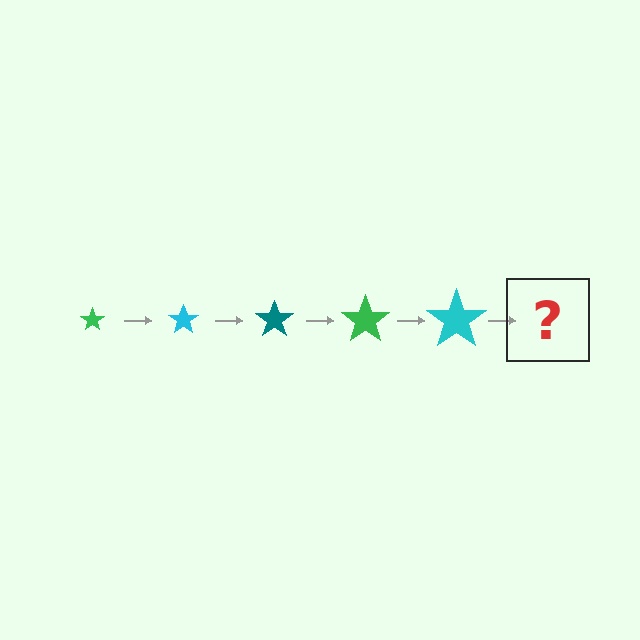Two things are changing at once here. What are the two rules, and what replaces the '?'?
The two rules are that the star grows larger each step and the color cycles through green, cyan, and teal. The '?' should be a teal star, larger than the previous one.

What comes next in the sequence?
The next element should be a teal star, larger than the previous one.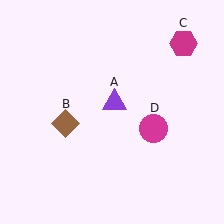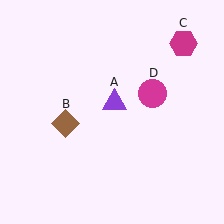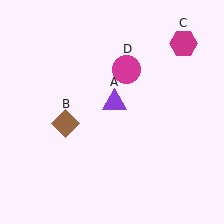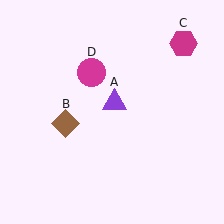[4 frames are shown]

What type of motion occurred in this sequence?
The magenta circle (object D) rotated counterclockwise around the center of the scene.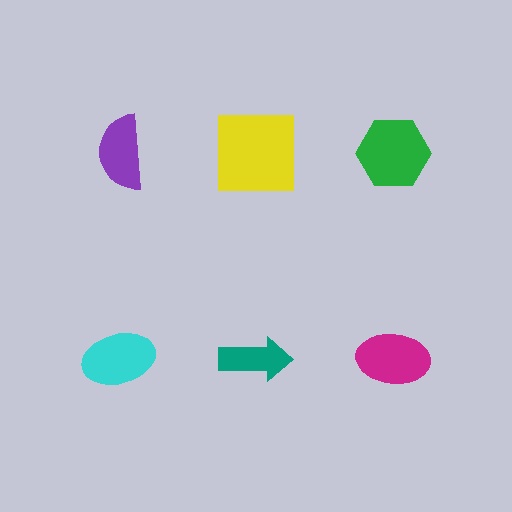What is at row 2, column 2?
A teal arrow.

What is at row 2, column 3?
A magenta ellipse.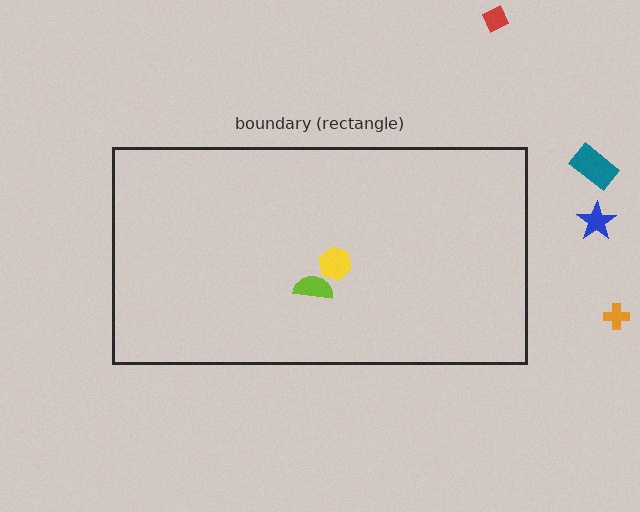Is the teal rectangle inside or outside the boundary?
Outside.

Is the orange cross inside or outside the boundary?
Outside.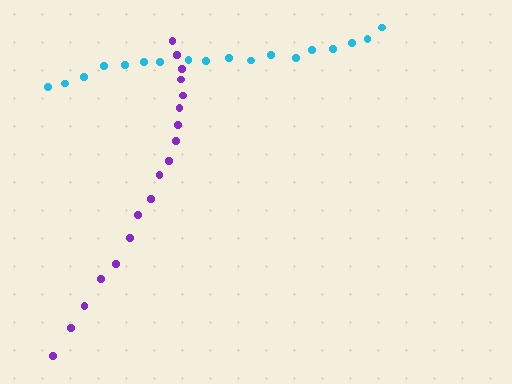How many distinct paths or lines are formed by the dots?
There are 2 distinct paths.